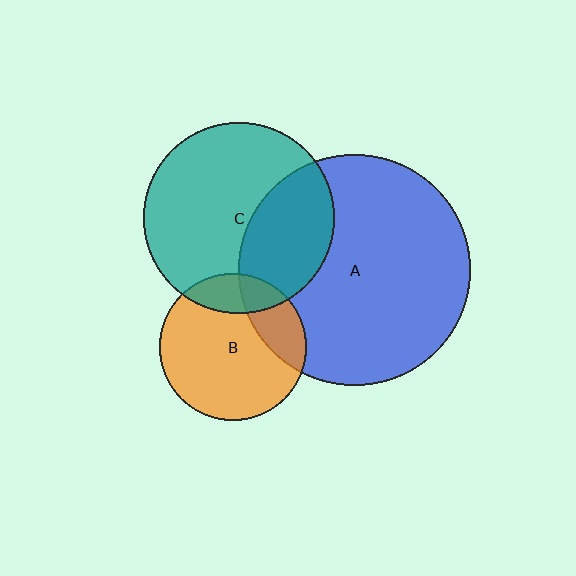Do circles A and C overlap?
Yes.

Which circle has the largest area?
Circle A (blue).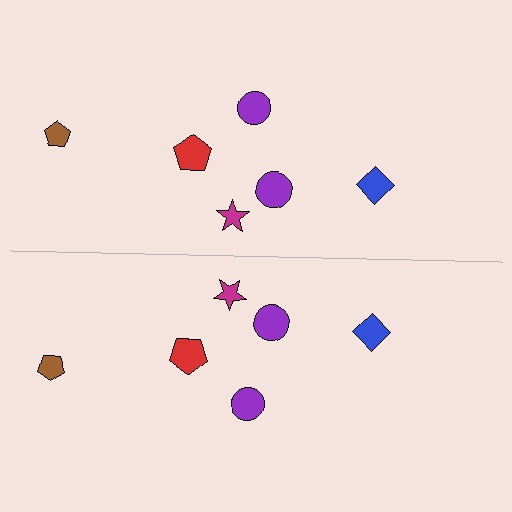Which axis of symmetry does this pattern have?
The pattern has a horizontal axis of symmetry running through the center of the image.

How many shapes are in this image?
There are 12 shapes in this image.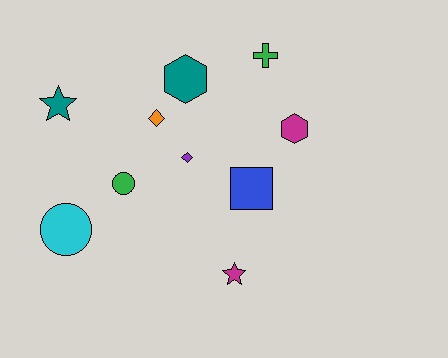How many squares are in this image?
There is 1 square.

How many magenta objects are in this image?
There are 2 magenta objects.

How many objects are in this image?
There are 10 objects.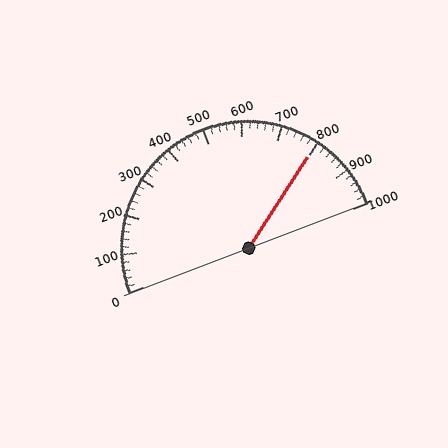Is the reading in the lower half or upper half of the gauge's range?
The reading is in the upper half of the range (0 to 1000).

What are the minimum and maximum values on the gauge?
The gauge ranges from 0 to 1000.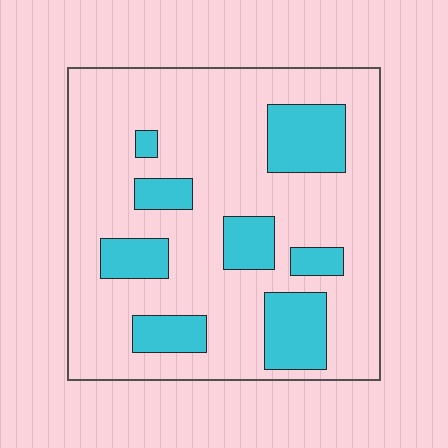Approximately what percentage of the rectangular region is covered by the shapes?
Approximately 25%.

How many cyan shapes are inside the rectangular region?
8.